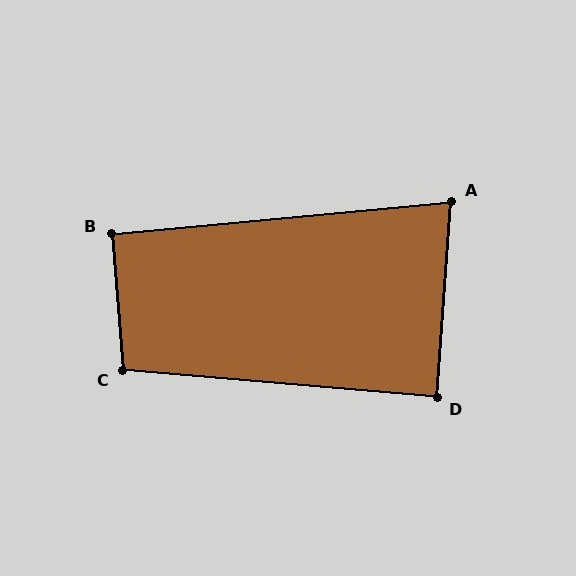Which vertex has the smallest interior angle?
A, at approximately 80 degrees.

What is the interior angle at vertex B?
Approximately 91 degrees (approximately right).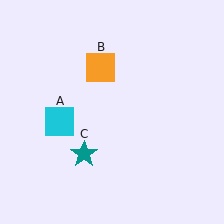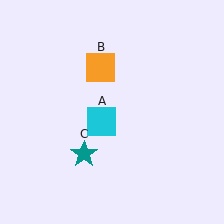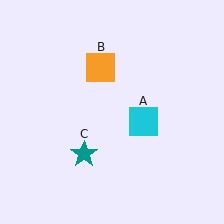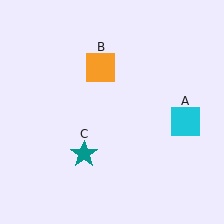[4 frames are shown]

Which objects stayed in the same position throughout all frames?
Orange square (object B) and teal star (object C) remained stationary.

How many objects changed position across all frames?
1 object changed position: cyan square (object A).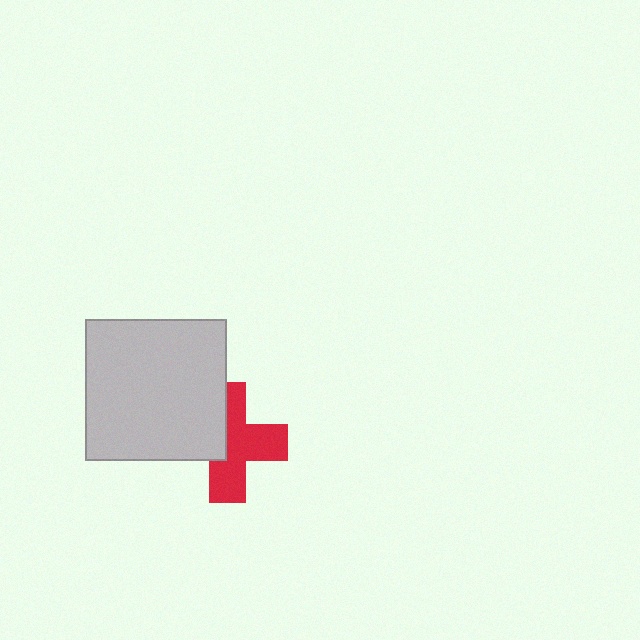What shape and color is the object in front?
The object in front is a light gray square.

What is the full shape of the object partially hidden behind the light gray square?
The partially hidden object is a red cross.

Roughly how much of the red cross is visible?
About half of it is visible (roughly 60%).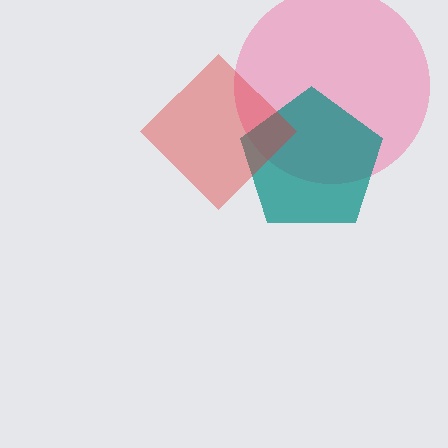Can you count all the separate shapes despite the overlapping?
Yes, there are 3 separate shapes.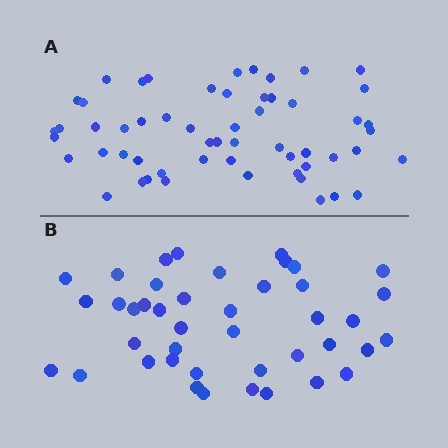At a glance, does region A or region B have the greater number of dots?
Region A (the top region) has more dots.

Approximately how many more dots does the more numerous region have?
Region A has approximately 15 more dots than region B.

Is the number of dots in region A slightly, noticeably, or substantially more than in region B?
Region A has noticeably more, but not dramatically so. The ratio is roughly 1.3 to 1.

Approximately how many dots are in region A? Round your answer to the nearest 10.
About 60 dots. (The exact count is 56, which rounds to 60.)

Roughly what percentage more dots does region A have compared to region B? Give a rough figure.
About 35% more.